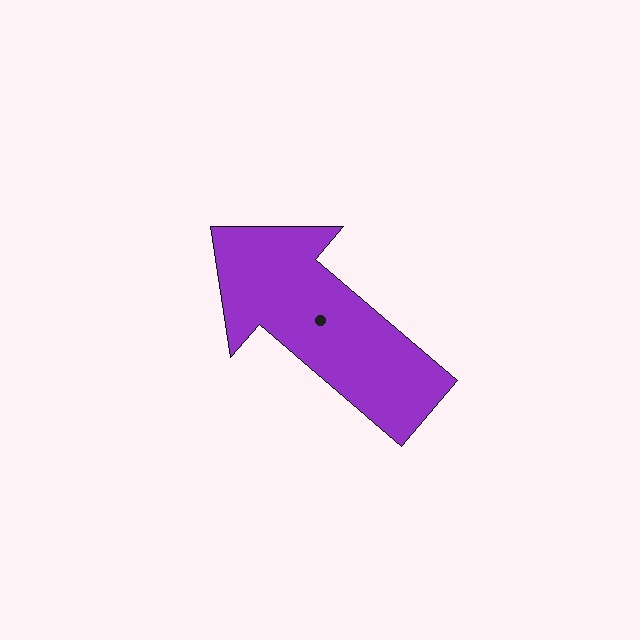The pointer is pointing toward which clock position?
Roughly 10 o'clock.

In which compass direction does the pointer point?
Northwest.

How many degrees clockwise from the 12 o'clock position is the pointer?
Approximately 311 degrees.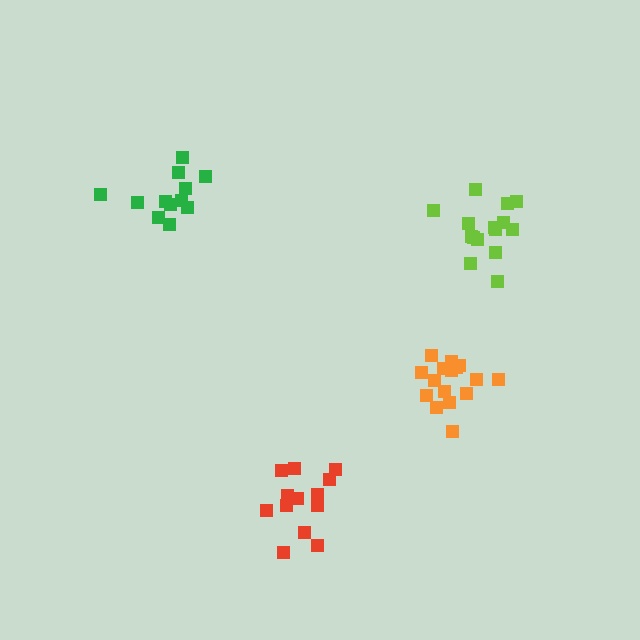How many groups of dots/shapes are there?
There are 4 groups.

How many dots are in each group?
Group 1: 16 dots, Group 2: 15 dots, Group 3: 13 dots, Group 4: 12 dots (56 total).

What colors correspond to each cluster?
The clusters are colored: orange, lime, red, green.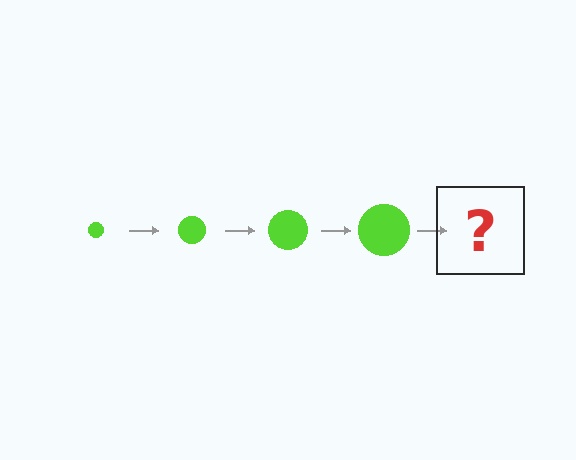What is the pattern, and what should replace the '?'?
The pattern is that the circle gets progressively larger each step. The '?' should be a lime circle, larger than the previous one.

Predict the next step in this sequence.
The next step is a lime circle, larger than the previous one.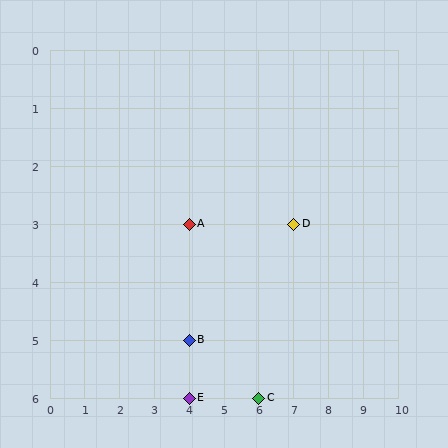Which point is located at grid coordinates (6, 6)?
Point C is at (6, 6).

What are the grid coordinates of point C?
Point C is at grid coordinates (6, 6).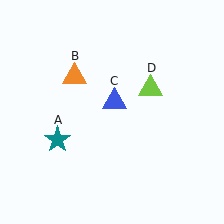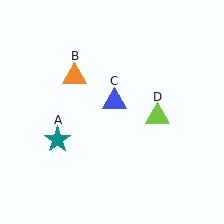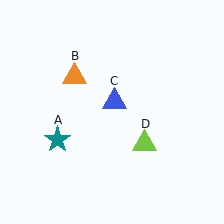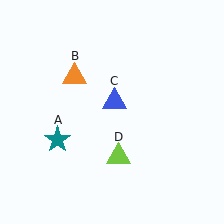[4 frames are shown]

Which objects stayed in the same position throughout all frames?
Teal star (object A) and orange triangle (object B) and blue triangle (object C) remained stationary.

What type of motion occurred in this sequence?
The lime triangle (object D) rotated clockwise around the center of the scene.